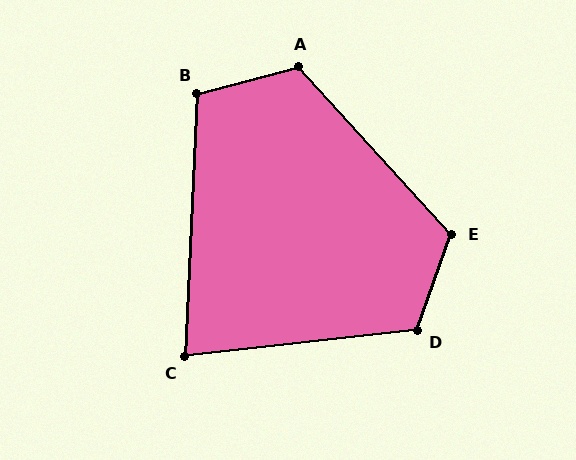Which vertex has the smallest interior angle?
C, at approximately 81 degrees.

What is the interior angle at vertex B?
Approximately 108 degrees (obtuse).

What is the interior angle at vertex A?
Approximately 117 degrees (obtuse).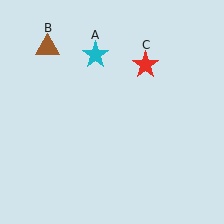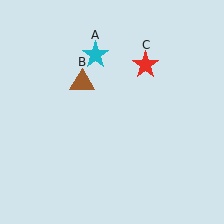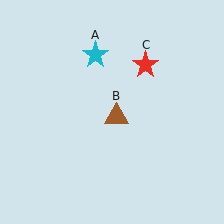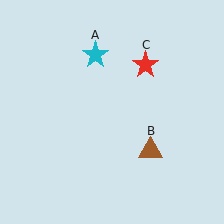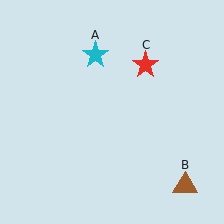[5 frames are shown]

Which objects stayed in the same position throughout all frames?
Cyan star (object A) and red star (object C) remained stationary.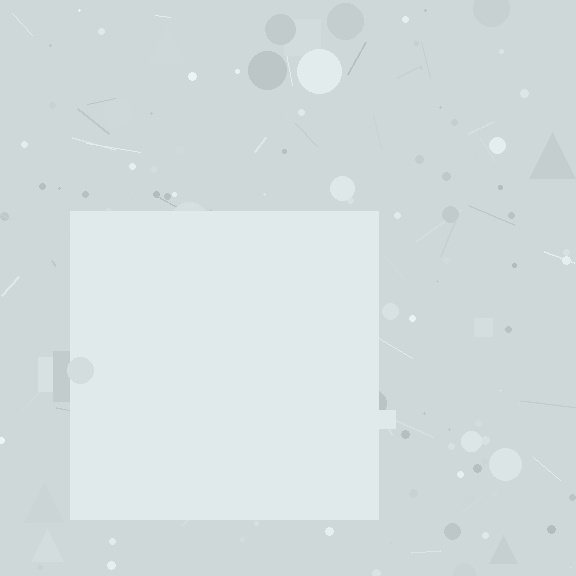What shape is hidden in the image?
A square is hidden in the image.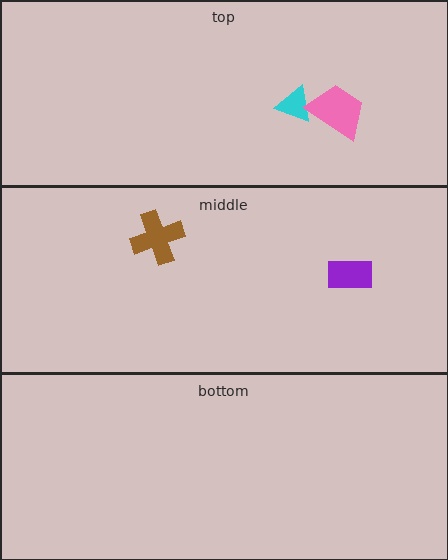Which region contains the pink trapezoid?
The top region.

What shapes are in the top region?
The cyan triangle, the pink trapezoid.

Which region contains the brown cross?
The middle region.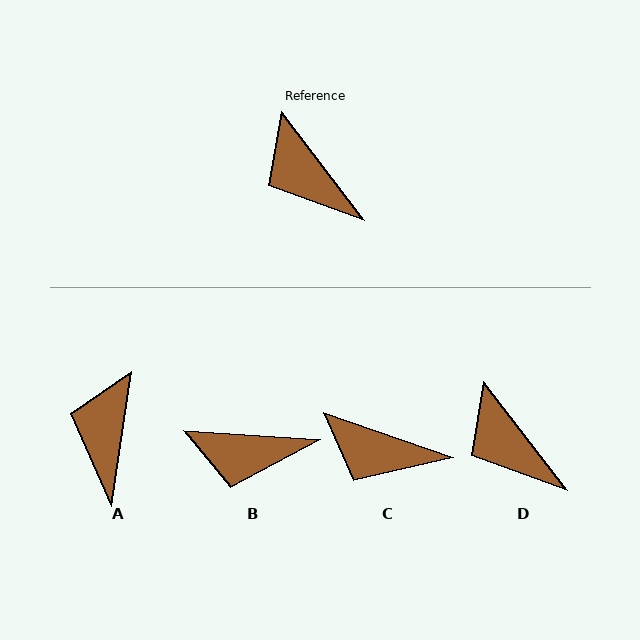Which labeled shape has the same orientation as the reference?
D.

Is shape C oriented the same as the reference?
No, it is off by about 33 degrees.